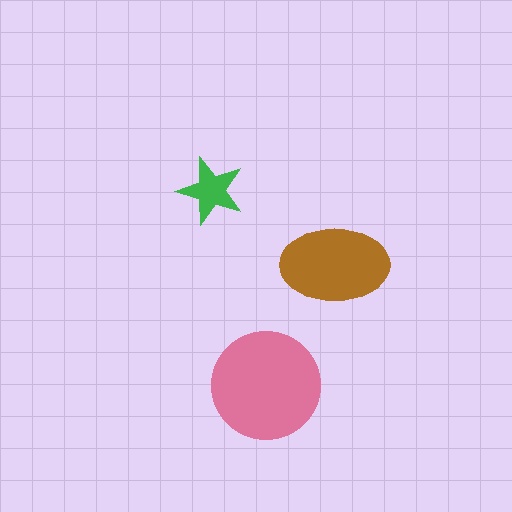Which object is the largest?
The pink circle.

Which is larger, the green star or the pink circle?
The pink circle.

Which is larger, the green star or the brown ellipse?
The brown ellipse.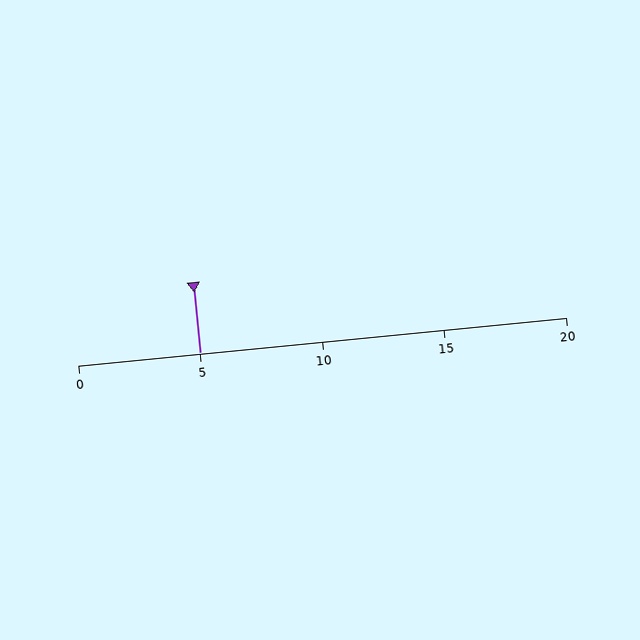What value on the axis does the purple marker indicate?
The marker indicates approximately 5.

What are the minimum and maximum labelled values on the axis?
The axis runs from 0 to 20.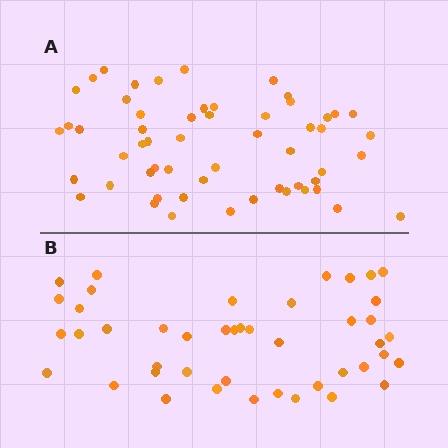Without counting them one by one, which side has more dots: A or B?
Region A (the top region) has more dots.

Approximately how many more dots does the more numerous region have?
Region A has roughly 12 or so more dots than region B.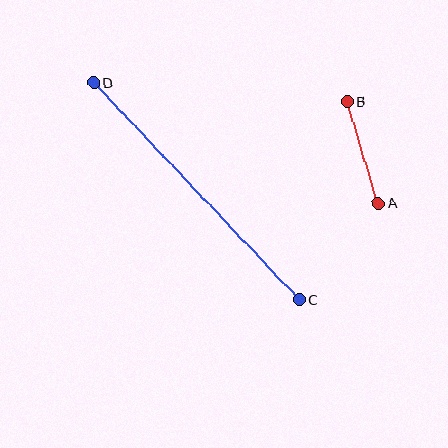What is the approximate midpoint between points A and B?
The midpoint is at approximately (363, 153) pixels.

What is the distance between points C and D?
The distance is approximately 299 pixels.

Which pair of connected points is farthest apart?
Points C and D are farthest apart.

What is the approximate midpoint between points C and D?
The midpoint is at approximately (196, 191) pixels.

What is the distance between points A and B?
The distance is approximately 106 pixels.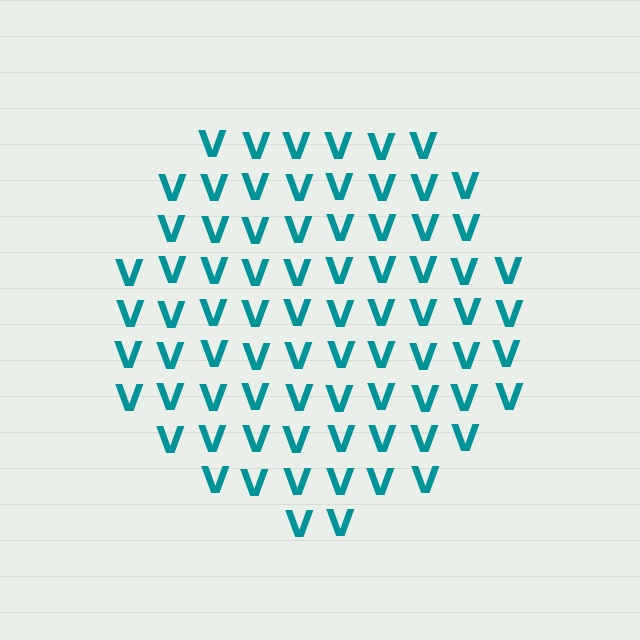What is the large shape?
The large shape is a circle.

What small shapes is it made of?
It is made of small letter V's.